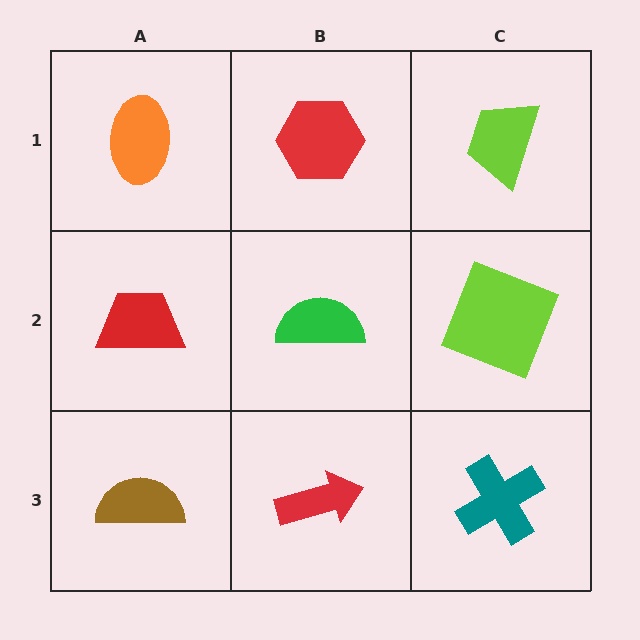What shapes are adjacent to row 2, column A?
An orange ellipse (row 1, column A), a brown semicircle (row 3, column A), a green semicircle (row 2, column B).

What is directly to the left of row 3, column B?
A brown semicircle.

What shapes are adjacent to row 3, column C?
A lime square (row 2, column C), a red arrow (row 3, column B).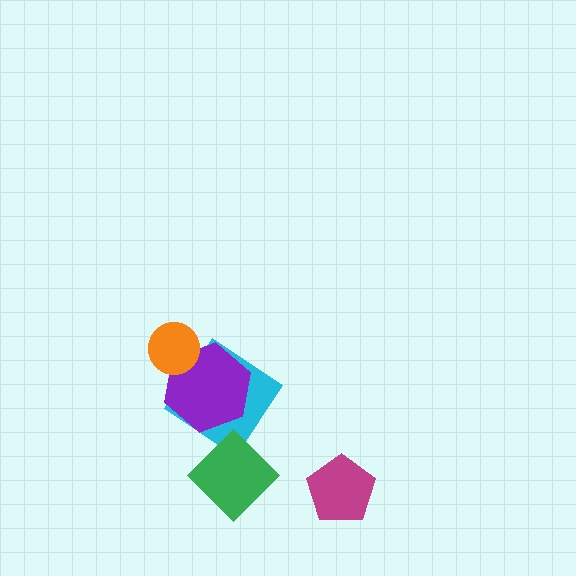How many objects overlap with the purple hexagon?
2 objects overlap with the purple hexagon.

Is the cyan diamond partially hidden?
Yes, it is partially covered by another shape.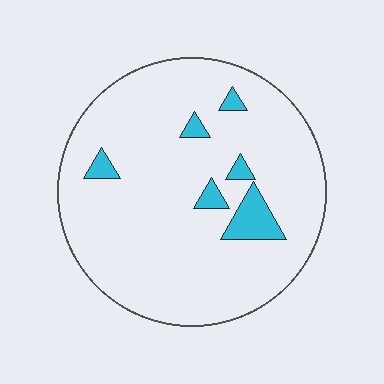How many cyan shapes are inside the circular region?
6.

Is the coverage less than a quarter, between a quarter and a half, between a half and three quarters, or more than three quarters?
Less than a quarter.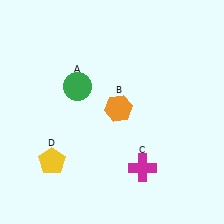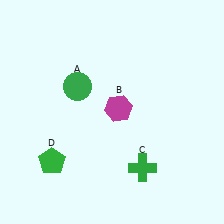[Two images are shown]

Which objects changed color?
B changed from orange to magenta. C changed from magenta to green. D changed from yellow to green.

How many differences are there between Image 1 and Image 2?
There are 3 differences between the two images.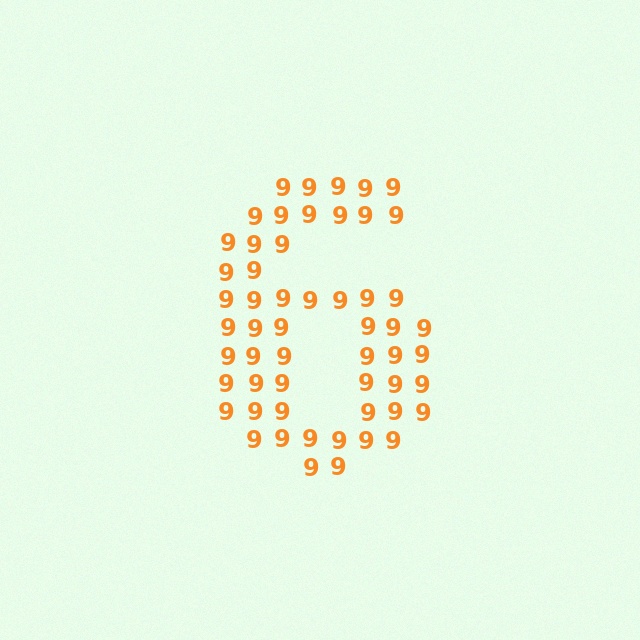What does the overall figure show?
The overall figure shows the digit 6.